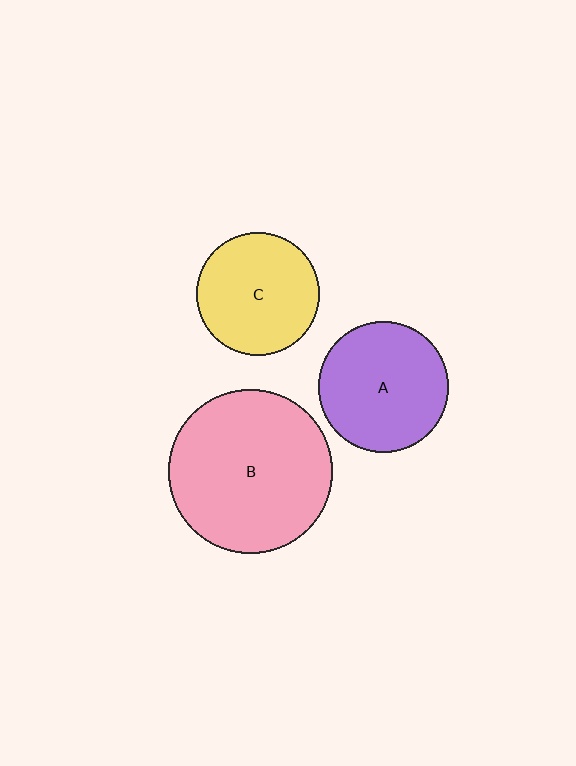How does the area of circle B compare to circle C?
Approximately 1.8 times.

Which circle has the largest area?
Circle B (pink).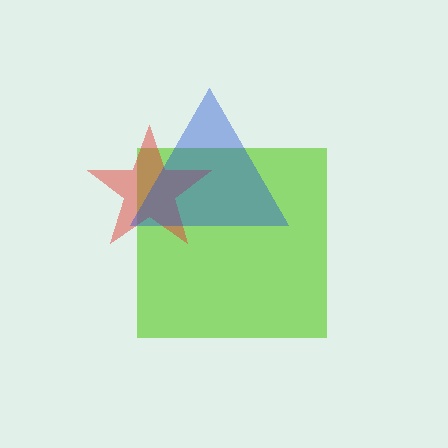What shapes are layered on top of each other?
The layered shapes are: a lime square, a red star, a blue triangle.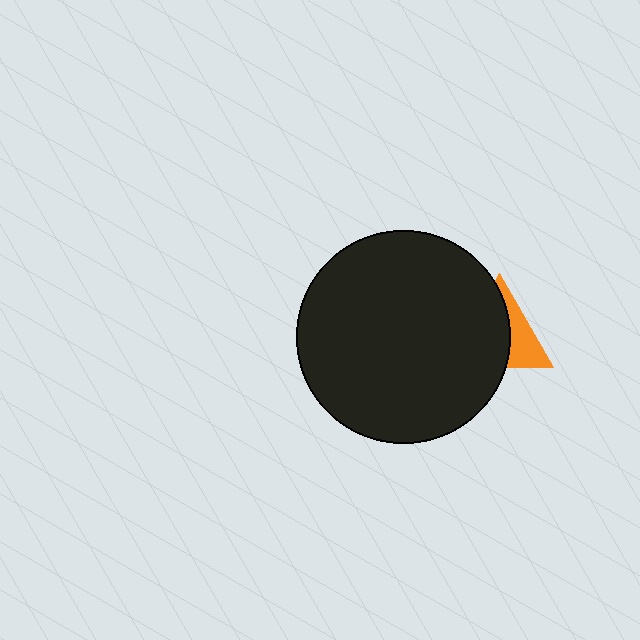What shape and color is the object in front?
The object in front is a black circle.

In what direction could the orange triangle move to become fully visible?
The orange triangle could move right. That would shift it out from behind the black circle entirely.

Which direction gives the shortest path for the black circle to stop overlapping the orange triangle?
Moving left gives the shortest separation.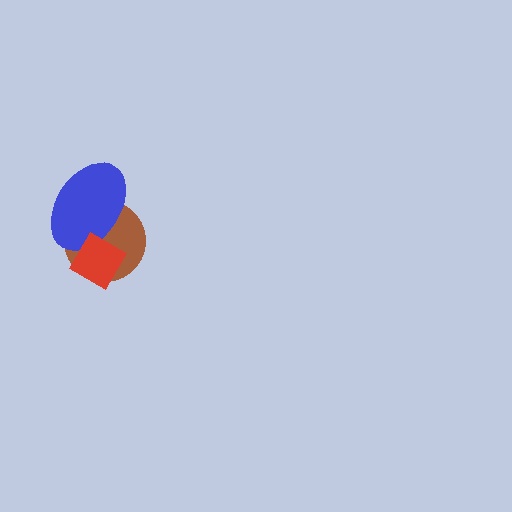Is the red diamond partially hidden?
No, no other shape covers it.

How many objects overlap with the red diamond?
2 objects overlap with the red diamond.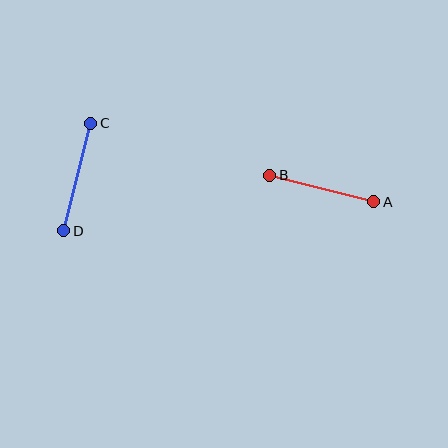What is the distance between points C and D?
The distance is approximately 111 pixels.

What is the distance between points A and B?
The distance is approximately 107 pixels.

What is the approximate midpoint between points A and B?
The midpoint is at approximately (322, 188) pixels.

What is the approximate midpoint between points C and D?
The midpoint is at approximately (77, 177) pixels.